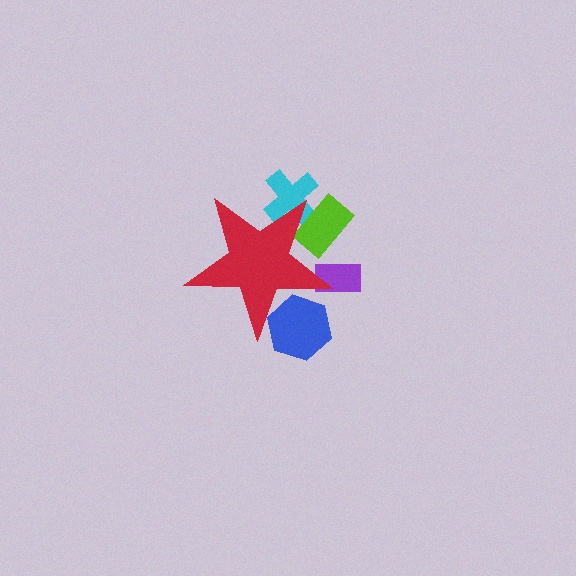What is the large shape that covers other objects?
A red star.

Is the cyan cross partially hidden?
Yes, the cyan cross is partially hidden behind the red star.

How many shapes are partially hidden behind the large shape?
4 shapes are partially hidden.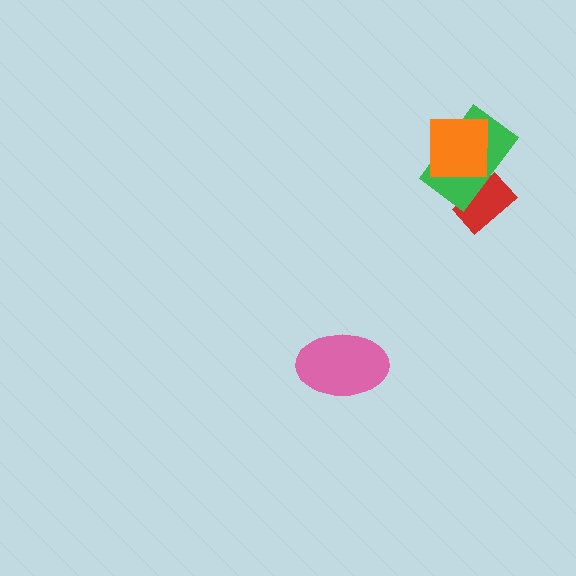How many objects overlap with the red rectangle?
1 object overlaps with the red rectangle.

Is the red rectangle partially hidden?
Yes, it is partially covered by another shape.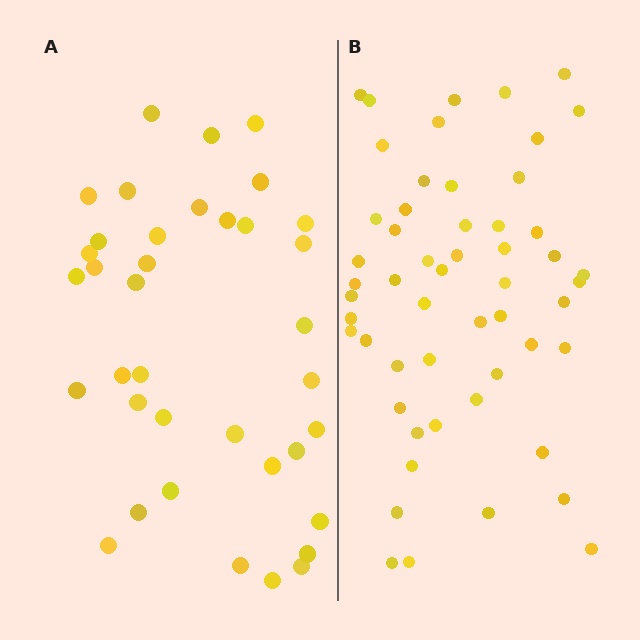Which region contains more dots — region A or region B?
Region B (the right region) has more dots.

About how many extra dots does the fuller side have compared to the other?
Region B has approximately 15 more dots than region A.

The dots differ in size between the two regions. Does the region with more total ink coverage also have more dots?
No. Region A has more total ink coverage because its dots are larger, but region B actually contains more individual dots. Total area can be misleading — the number of items is what matters here.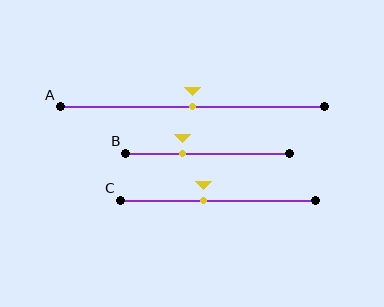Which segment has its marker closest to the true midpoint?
Segment A has its marker closest to the true midpoint.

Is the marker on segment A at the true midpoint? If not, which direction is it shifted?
Yes, the marker on segment A is at the true midpoint.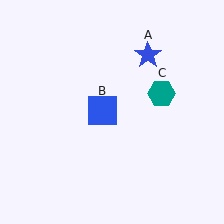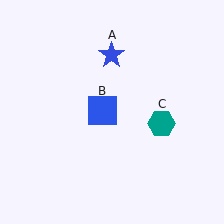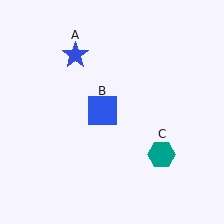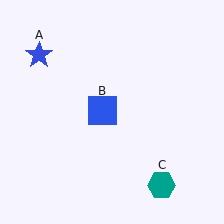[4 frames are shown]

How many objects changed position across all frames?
2 objects changed position: blue star (object A), teal hexagon (object C).